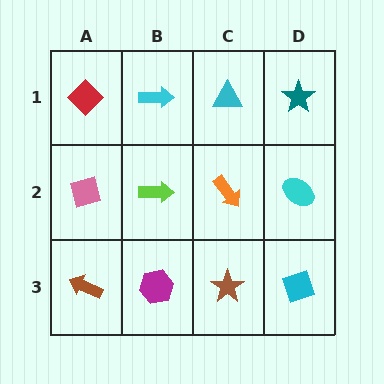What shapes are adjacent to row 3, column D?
A cyan ellipse (row 2, column D), a brown star (row 3, column C).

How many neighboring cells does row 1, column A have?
2.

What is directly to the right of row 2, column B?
An orange arrow.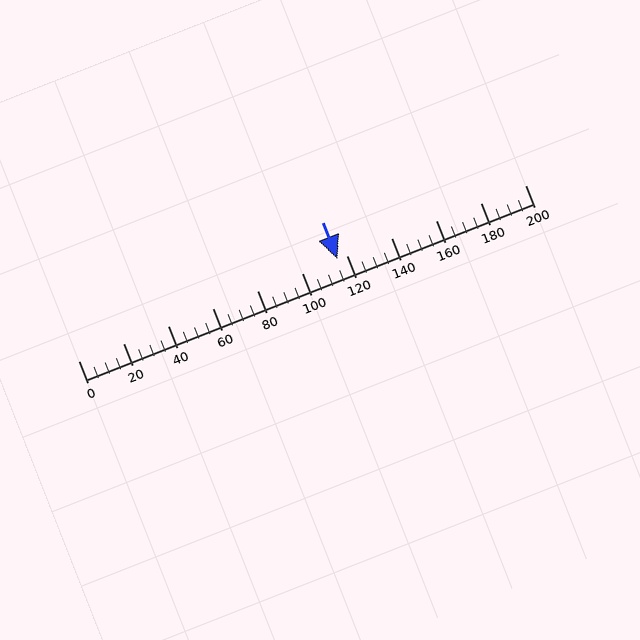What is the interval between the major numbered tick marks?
The major tick marks are spaced 20 units apart.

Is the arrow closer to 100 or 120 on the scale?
The arrow is closer to 120.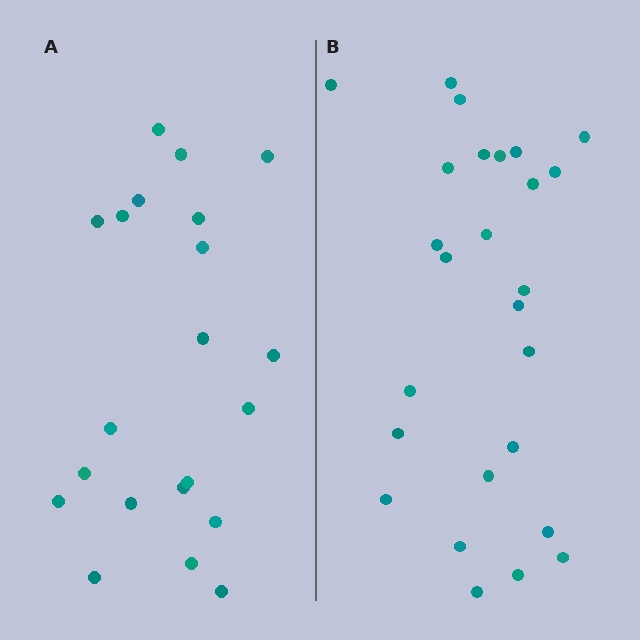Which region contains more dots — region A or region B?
Region B (the right region) has more dots.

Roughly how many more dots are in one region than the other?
Region B has about 5 more dots than region A.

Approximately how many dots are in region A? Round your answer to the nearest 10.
About 20 dots. (The exact count is 21, which rounds to 20.)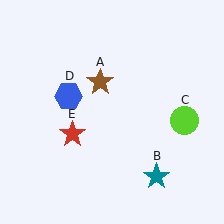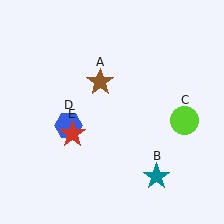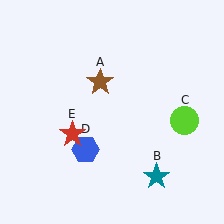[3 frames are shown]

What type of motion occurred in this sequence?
The blue hexagon (object D) rotated counterclockwise around the center of the scene.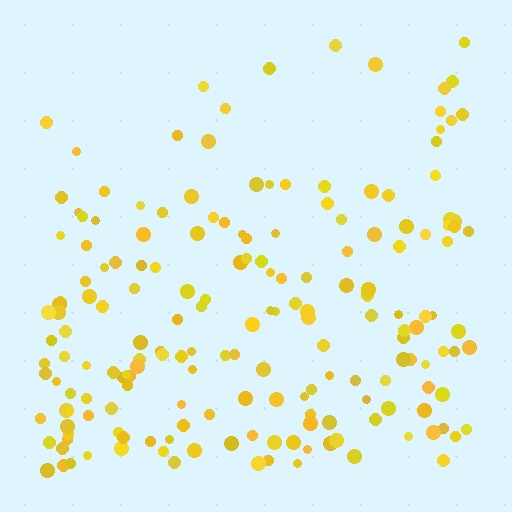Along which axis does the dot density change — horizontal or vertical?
Vertical.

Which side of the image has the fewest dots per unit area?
The top.